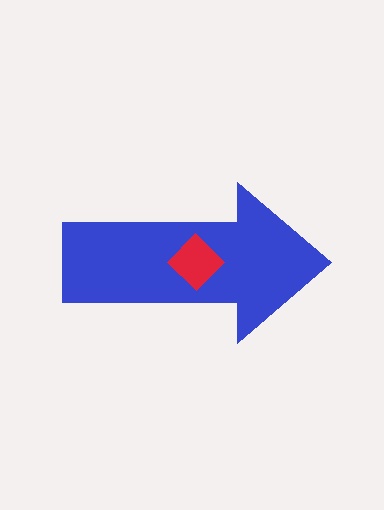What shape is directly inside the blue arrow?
The red diamond.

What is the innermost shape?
The red diamond.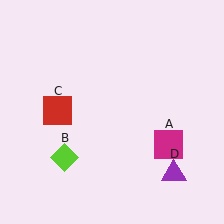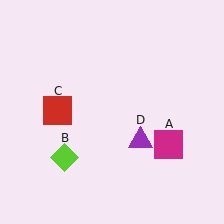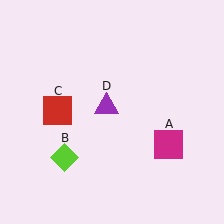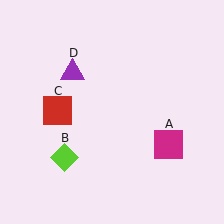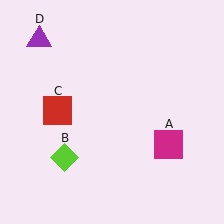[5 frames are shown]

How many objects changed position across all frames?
1 object changed position: purple triangle (object D).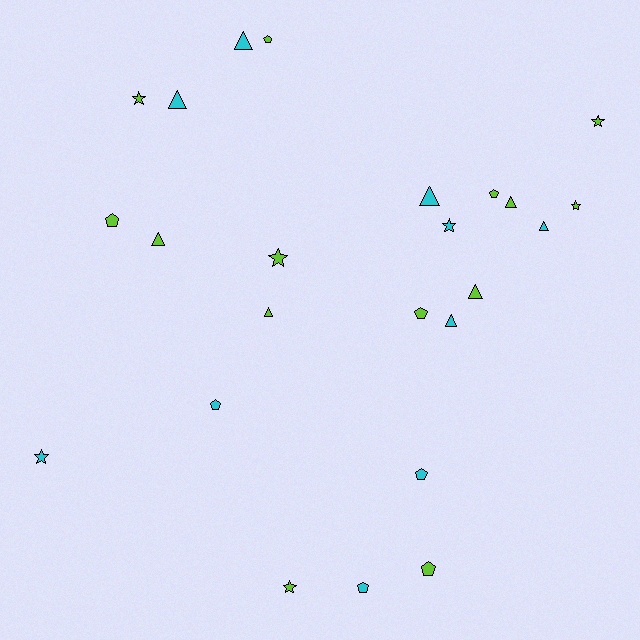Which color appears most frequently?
Lime, with 14 objects.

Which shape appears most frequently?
Triangle, with 9 objects.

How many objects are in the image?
There are 24 objects.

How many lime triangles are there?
There are 4 lime triangles.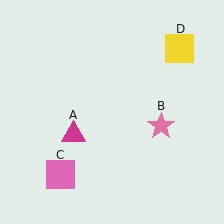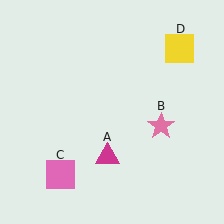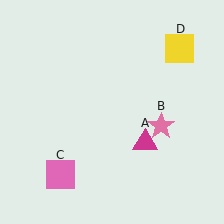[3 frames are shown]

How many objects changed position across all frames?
1 object changed position: magenta triangle (object A).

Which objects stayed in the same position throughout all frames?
Pink star (object B) and pink square (object C) and yellow square (object D) remained stationary.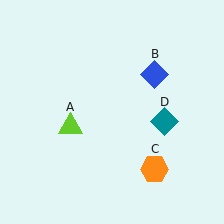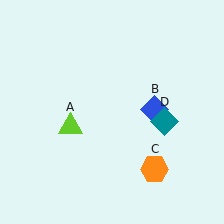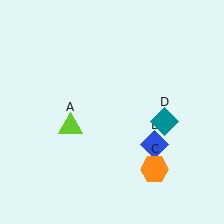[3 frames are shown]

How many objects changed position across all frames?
1 object changed position: blue diamond (object B).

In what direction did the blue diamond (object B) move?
The blue diamond (object B) moved down.